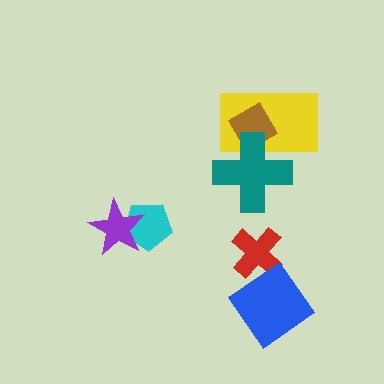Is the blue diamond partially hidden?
No, no other shape covers it.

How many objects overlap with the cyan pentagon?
1 object overlaps with the cyan pentagon.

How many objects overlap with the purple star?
1 object overlaps with the purple star.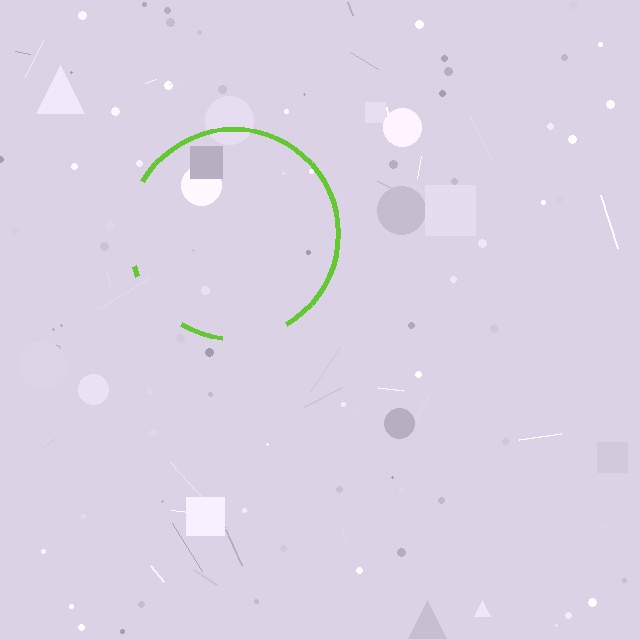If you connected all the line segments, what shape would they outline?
They would outline a circle.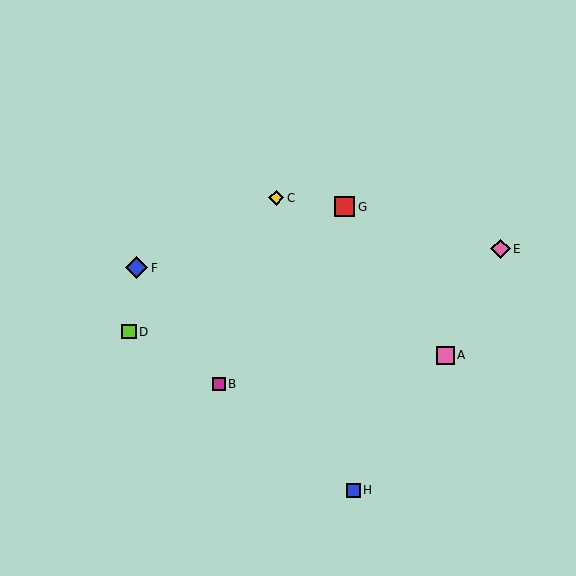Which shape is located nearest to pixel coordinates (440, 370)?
The pink square (labeled A) at (446, 355) is nearest to that location.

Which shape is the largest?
The blue diamond (labeled F) is the largest.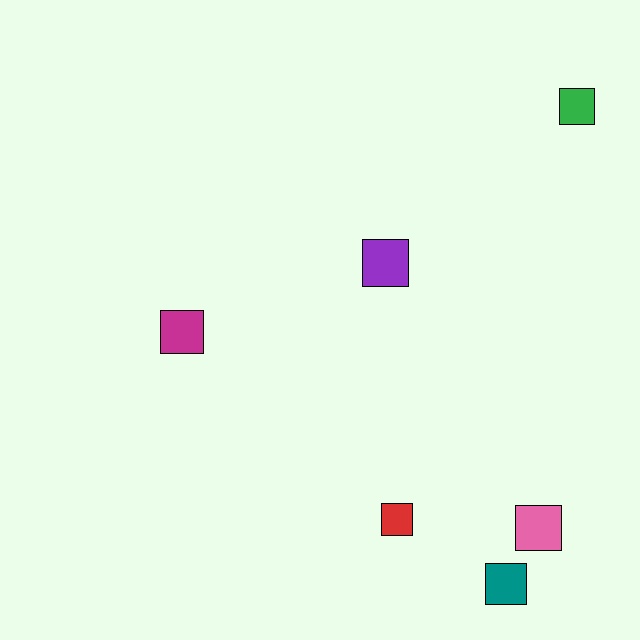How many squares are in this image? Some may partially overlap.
There are 6 squares.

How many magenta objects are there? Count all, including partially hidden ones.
There is 1 magenta object.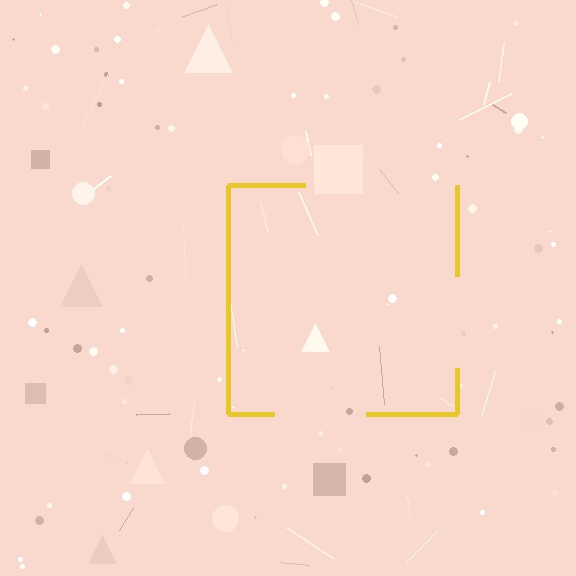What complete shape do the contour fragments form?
The contour fragments form a square.